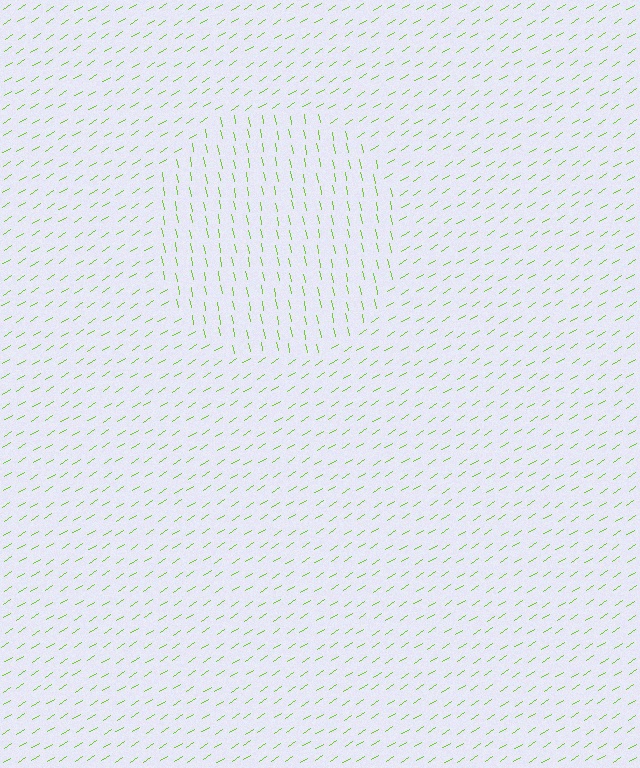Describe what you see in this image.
The image is filled with small lime line segments. A circle region in the image has lines oriented differently from the surrounding lines, creating a visible texture boundary.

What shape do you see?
I see a circle.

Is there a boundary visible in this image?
Yes, there is a texture boundary formed by a change in line orientation.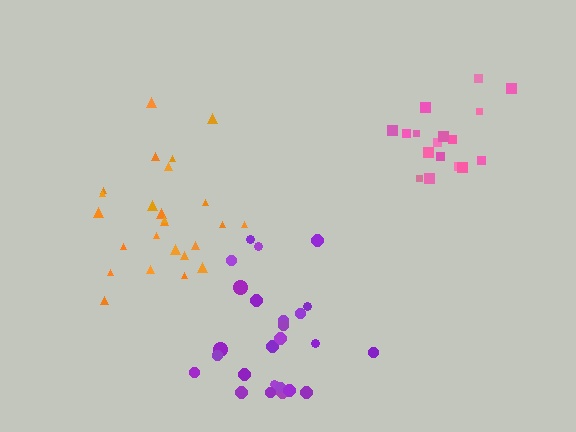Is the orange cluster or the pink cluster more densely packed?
Pink.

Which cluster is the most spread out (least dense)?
Purple.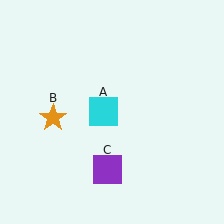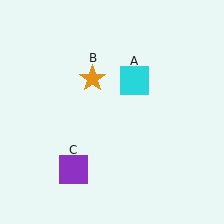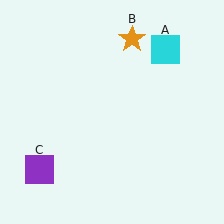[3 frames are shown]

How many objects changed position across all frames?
3 objects changed position: cyan square (object A), orange star (object B), purple square (object C).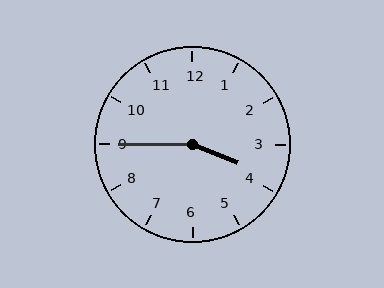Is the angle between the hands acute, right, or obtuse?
It is obtuse.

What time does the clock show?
3:45.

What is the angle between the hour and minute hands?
Approximately 158 degrees.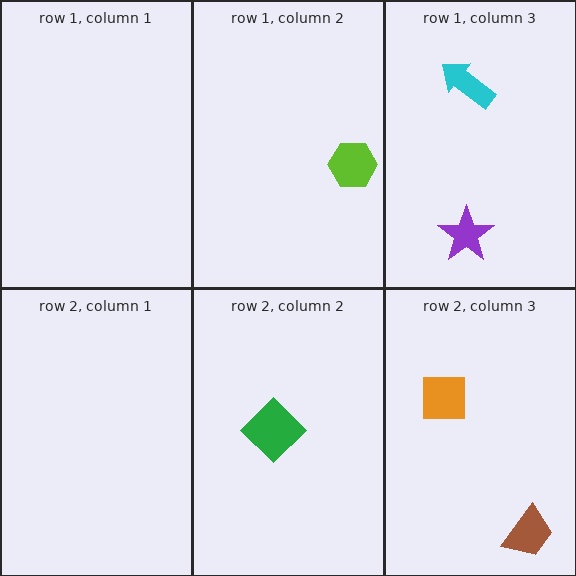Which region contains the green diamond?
The row 2, column 2 region.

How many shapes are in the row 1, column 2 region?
1.